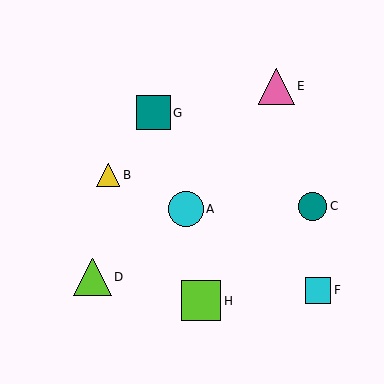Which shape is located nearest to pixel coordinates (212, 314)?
The lime square (labeled H) at (201, 301) is nearest to that location.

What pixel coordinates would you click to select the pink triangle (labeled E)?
Click at (277, 86) to select the pink triangle E.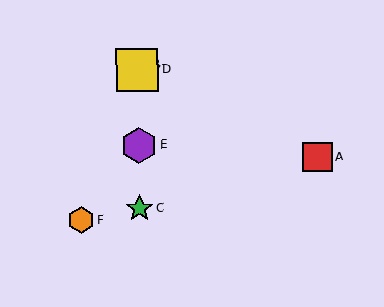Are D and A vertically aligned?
No, D is at x≈137 and A is at x≈318.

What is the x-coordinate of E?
Object E is at x≈139.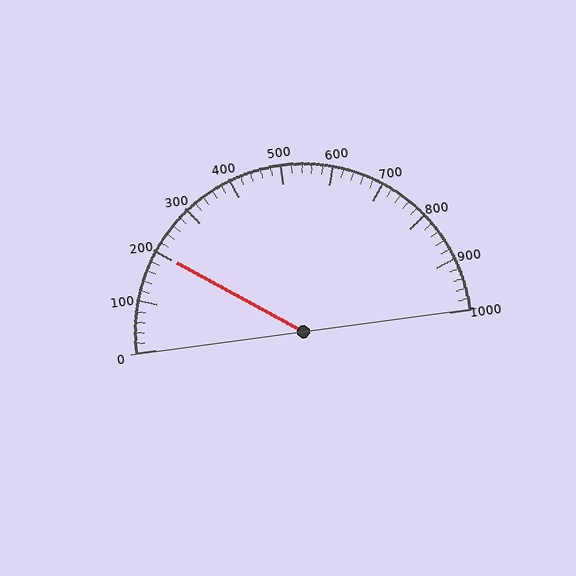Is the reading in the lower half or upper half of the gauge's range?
The reading is in the lower half of the range (0 to 1000).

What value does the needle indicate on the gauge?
The needle indicates approximately 200.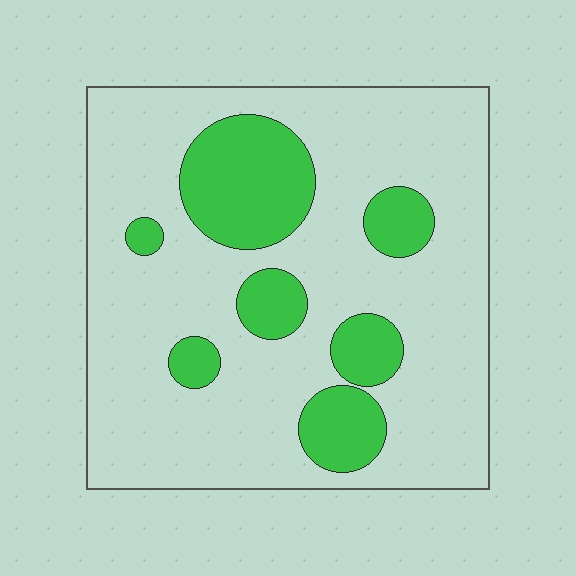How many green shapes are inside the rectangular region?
7.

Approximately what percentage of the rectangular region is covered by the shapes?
Approximately 20%.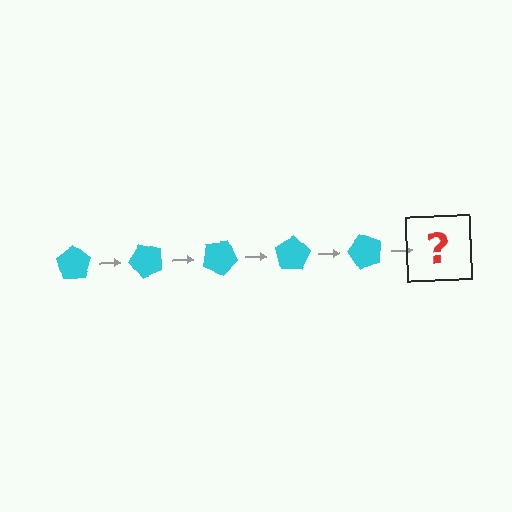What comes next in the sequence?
The next element should be a cyan pentagon rotated 250 degrees.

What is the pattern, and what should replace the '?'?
The pattern is that the pentagon rotates 50 degrees each step. The '?' should be a cyan pentagon rotated 250 degrees.